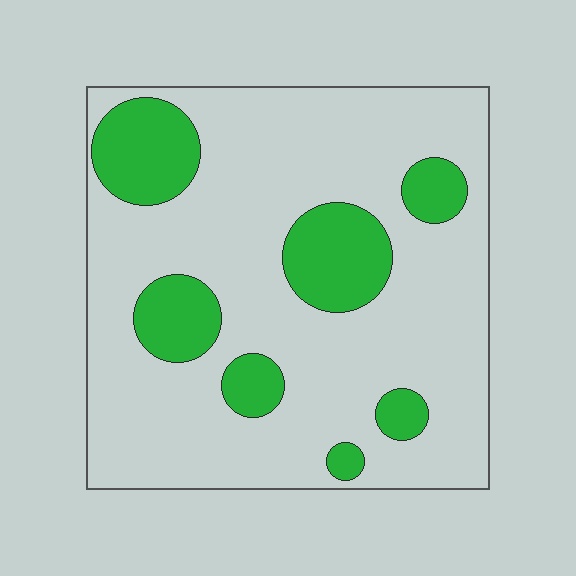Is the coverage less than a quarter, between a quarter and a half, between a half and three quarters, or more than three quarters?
Less than a quarter.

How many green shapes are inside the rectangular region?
7.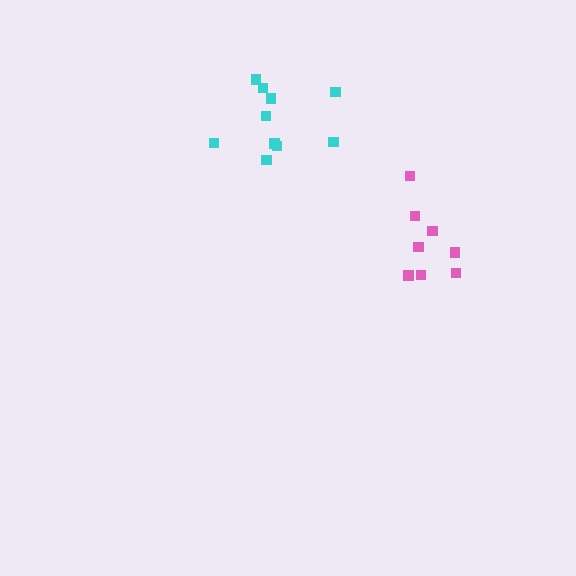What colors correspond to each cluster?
The clusters are colored: cyan, pink.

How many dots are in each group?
Group 1: 10 dots, Group 2: 8 dots (18 total).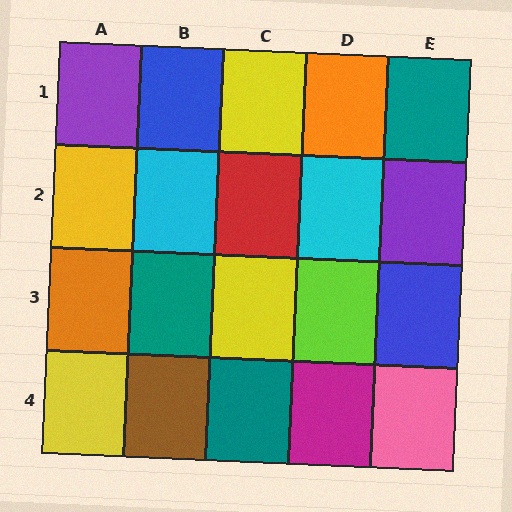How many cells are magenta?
1 cell is magenta.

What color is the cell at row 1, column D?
Orange.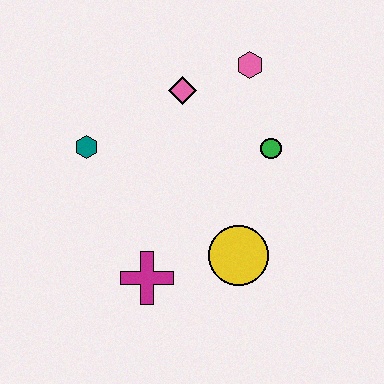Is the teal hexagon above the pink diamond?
No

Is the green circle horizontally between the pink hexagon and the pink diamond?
No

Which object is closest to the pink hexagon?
The pink diamond is closest to the pink hexagon.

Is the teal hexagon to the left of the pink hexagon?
Yes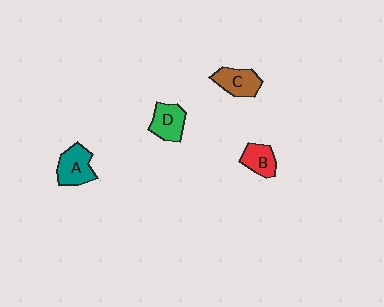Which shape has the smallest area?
Shape B (red).